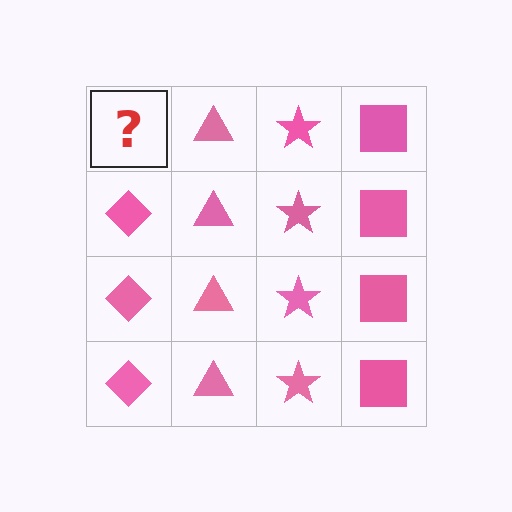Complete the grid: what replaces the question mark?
The question mark should be replaced with a pink diamond.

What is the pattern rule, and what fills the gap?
The rule is that each column has a consistent shape. The gap should be filled with a pink diamond.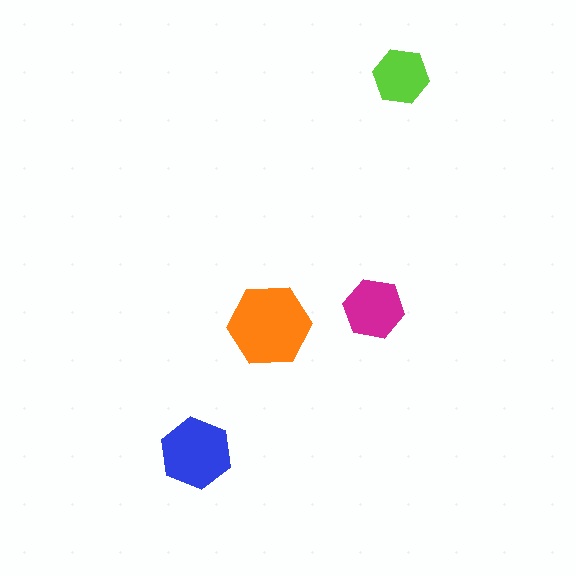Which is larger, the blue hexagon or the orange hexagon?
The orange one.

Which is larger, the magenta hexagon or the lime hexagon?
The magenta one.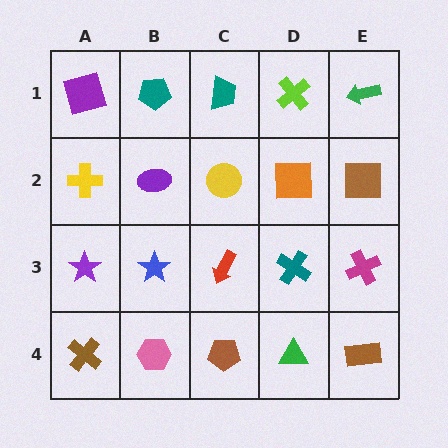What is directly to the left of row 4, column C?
A pink hexagon.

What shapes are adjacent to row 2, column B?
A teal pentagon (row 1, column B), a blue star (row 3, column B), a yellow cross (row 2, column A), a yellow circle (row 2, column C).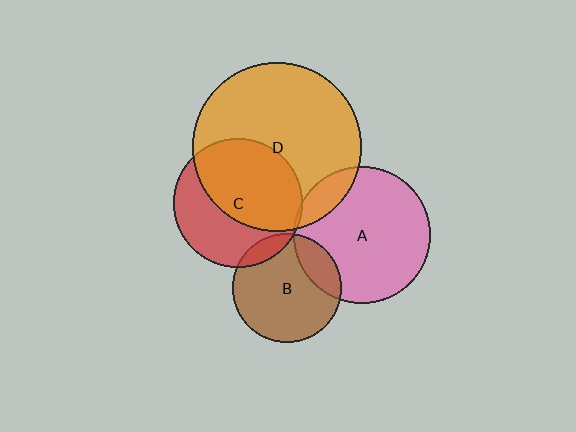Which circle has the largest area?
Circle D (orange).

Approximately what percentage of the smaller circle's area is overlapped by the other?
Approximately 20%.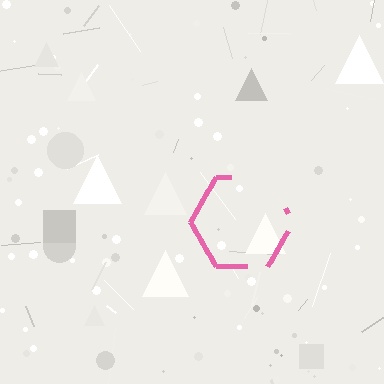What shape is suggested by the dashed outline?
The dashed outline suggests a hexagon.